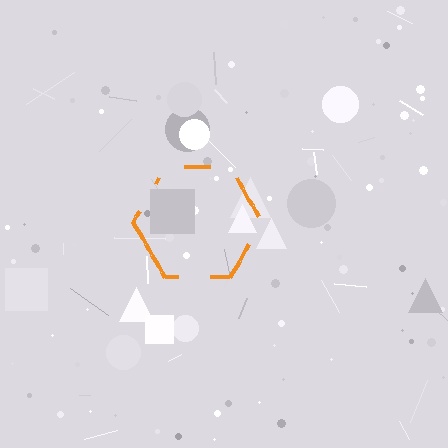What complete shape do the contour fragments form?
The contour fragments form a hexagon.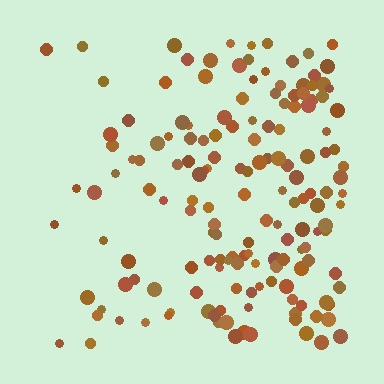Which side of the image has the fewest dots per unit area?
The left.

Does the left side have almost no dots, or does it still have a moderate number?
Still a moderate number, just noticeably fewer than the right.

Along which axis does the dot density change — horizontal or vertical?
Horizontal.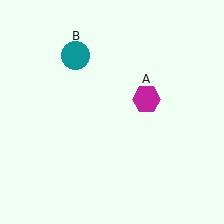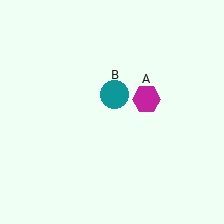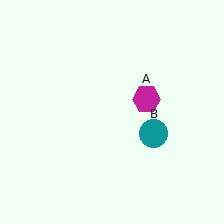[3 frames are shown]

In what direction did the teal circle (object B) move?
The teal circle (object B) moved down and to the right.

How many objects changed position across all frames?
1 object changed position: teal circle (object B).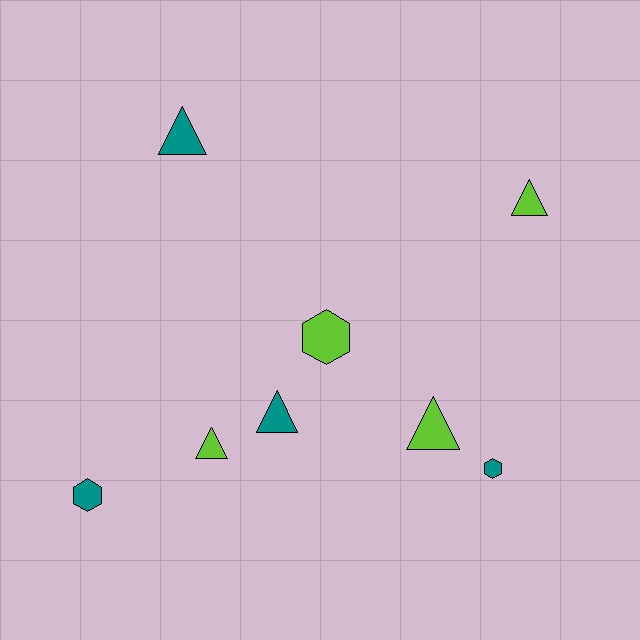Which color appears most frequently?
Lime, with 4 objects.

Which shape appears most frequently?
Triangle, with 5 objects.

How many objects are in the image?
There are 8 objects.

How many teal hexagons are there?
There are 2 teal hexagons.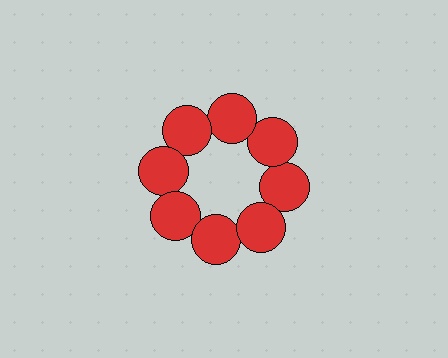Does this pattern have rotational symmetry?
Yes, this pattern has 8-fold rotational symmetry. It looks the same after rotating 45 degrees around the center.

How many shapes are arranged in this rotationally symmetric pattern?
There are 8 shapes, arranged in 8 groups of 1.